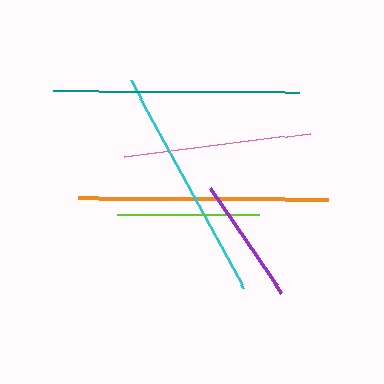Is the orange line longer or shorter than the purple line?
The orange line is longer than the purple line.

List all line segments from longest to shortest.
From longest to shortest: orange, teal, cyan, pink, lime, purple.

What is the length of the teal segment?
The teal segment is approximately 246 pixels long.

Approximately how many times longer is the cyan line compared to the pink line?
The cyan line is approximately 1.3 times the length of the pink line.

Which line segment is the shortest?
The purple line is the shortest at approximately 127 pixels.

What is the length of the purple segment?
The purple segment is approximately 127 pixels long.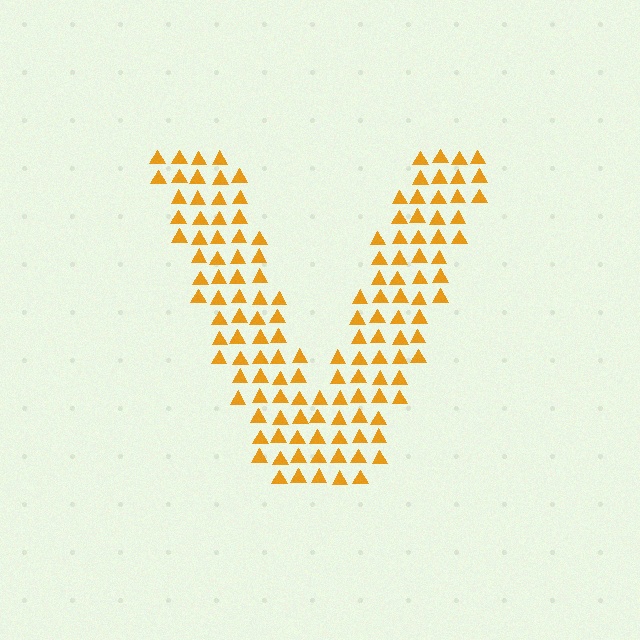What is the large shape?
The large shape is the letter V.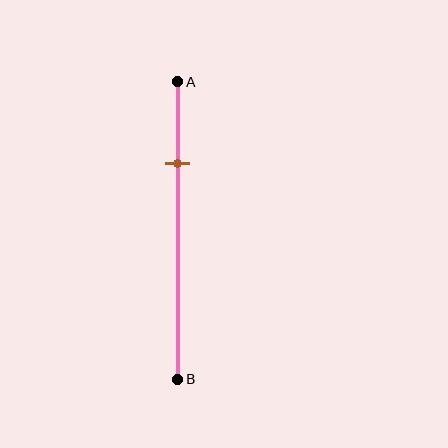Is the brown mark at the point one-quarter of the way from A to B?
Yes, the mark is approximately at the one-quarter point.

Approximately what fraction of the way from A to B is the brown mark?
The brown mark is approximately 25% of the way from A to B.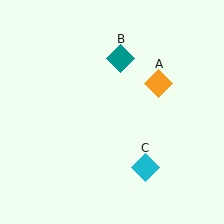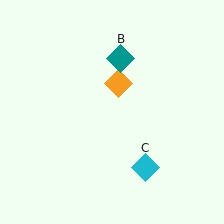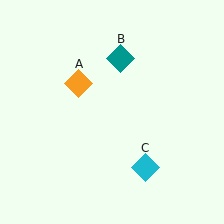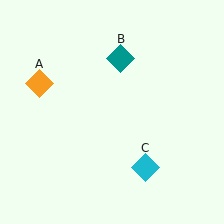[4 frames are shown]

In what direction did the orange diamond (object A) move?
The orange diamond (object A) moved left.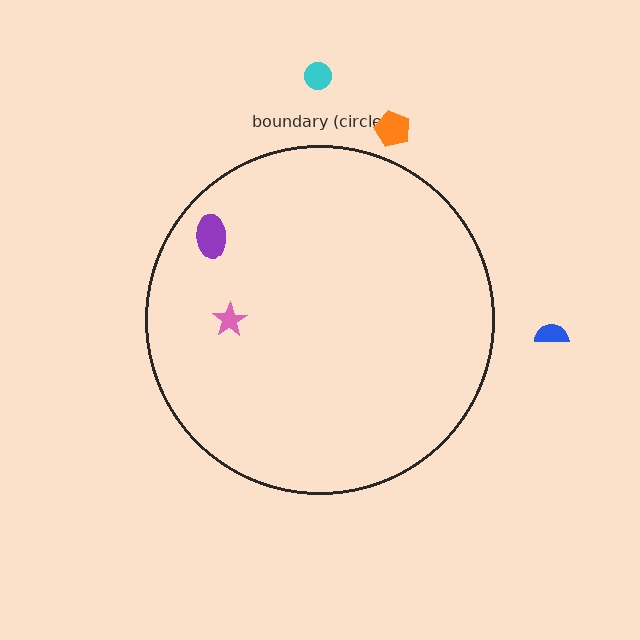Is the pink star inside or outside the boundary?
Inside.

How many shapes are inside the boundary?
2 inside, 3 outside.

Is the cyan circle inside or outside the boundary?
Outside.